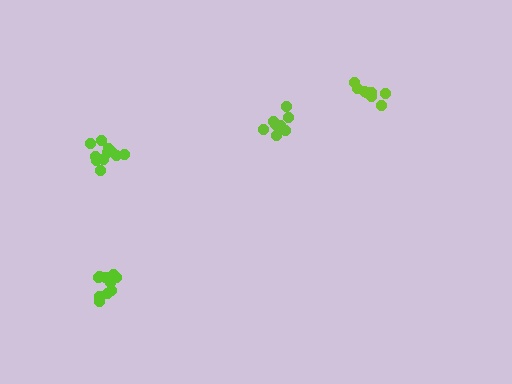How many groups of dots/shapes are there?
There are 4 groups.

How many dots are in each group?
Group 1: 10 dots, Group 2: 8 dots, Group 3: 9 dots, Group 4: 11 dots (38 total).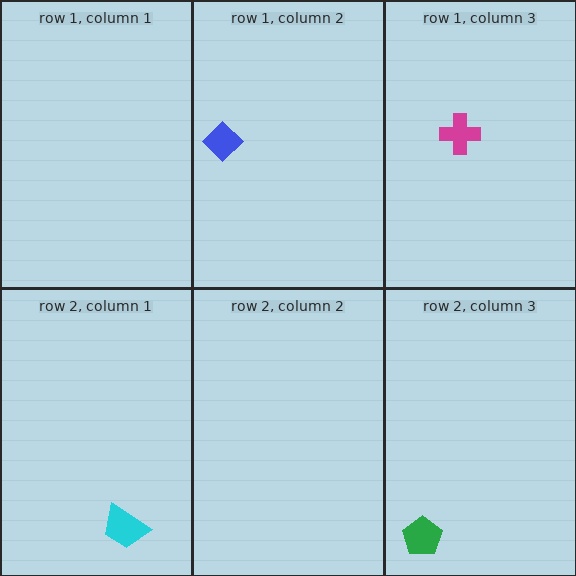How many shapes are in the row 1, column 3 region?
1.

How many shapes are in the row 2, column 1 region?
1.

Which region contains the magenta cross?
The row 1, column 3 region.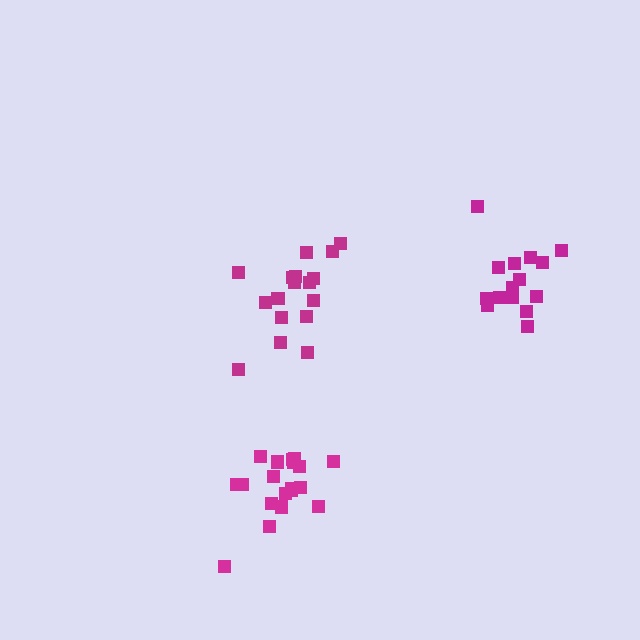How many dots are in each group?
Group 1: 20 dots, Group 2: 18 dots, Group 3: 15 dots (53 total).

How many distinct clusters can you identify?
There are 3 distinct clusters.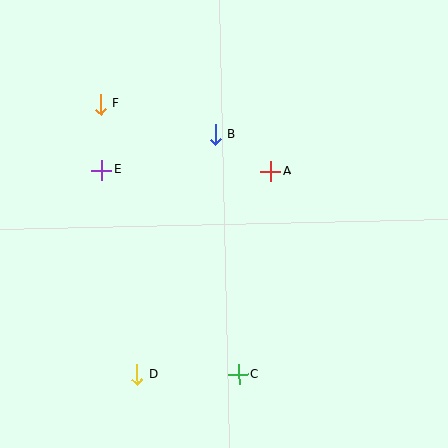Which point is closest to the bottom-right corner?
Point C is closest to the bottom-right corner.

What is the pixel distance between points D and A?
The distance between D and A is 243 pixels.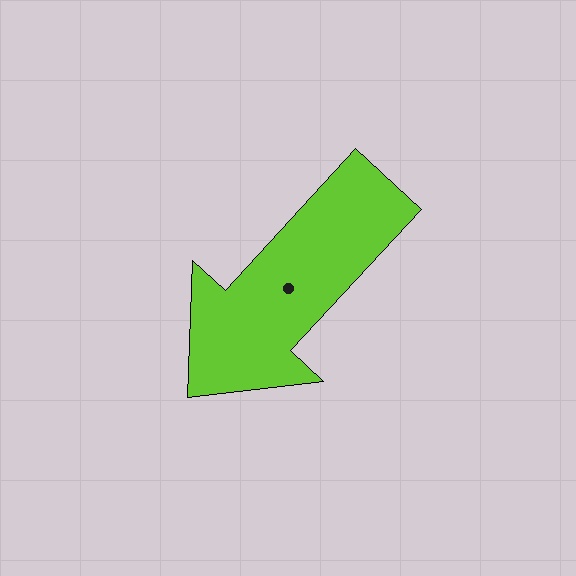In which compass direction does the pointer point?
Southwest.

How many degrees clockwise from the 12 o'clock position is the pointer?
Approximately 223 degrees.